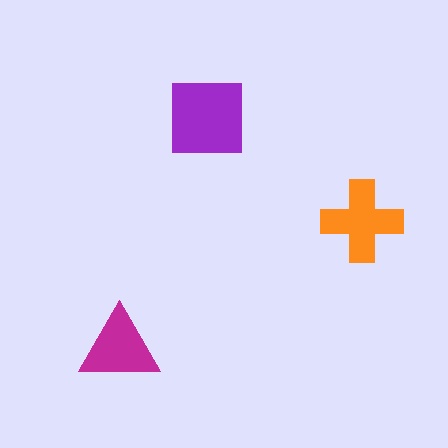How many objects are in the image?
There are 3 objects in the image.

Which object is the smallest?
The magenta triangle.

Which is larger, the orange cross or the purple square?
The purple square.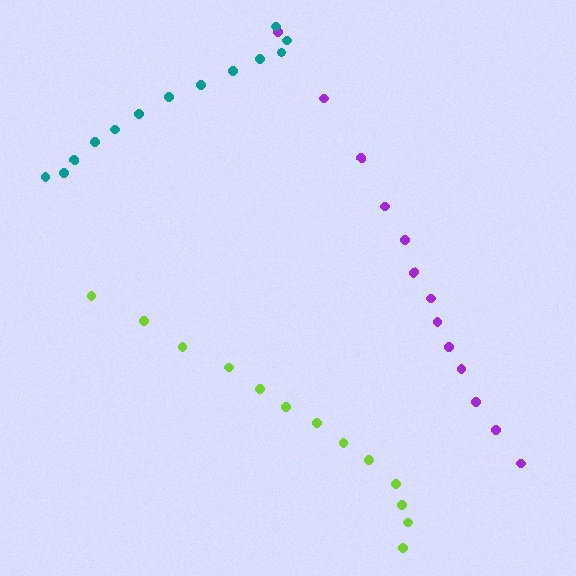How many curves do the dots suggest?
There are 3 distinct paths.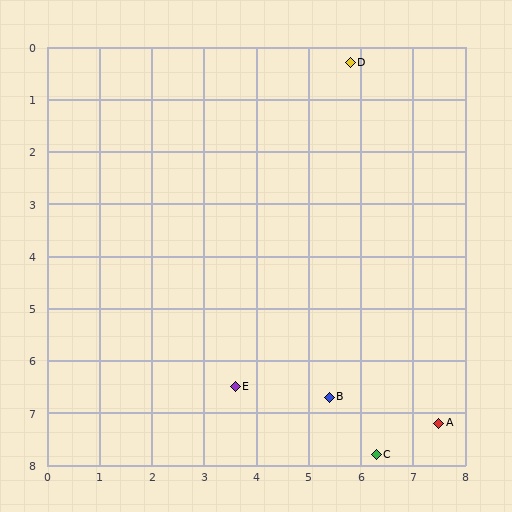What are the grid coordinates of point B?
Point B is at approximately (5.4, 6.7).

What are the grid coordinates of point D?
Point D is at approximately (5.8, 0.3).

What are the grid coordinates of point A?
Point A is at approximately (7.5, 7.2).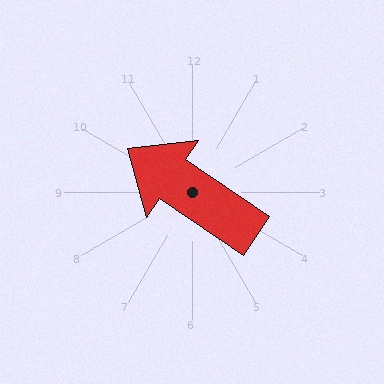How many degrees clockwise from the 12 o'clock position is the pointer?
Approximately 304 degrees.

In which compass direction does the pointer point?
Northwest.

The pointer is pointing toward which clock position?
Roughly 10 o'clock.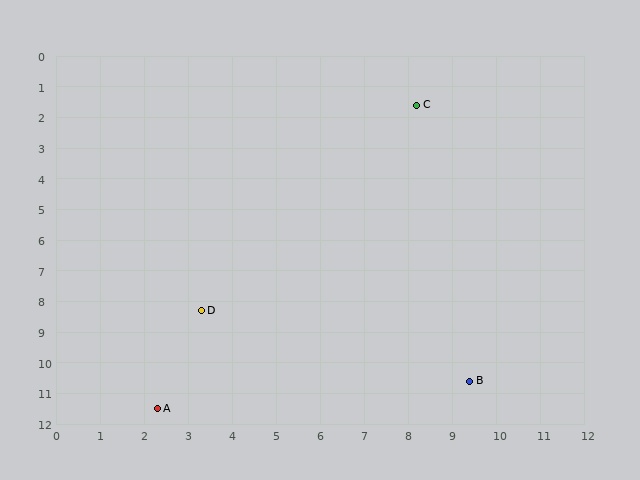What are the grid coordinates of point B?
Point B is at approximately (9.4, 10.6).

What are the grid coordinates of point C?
Point C is at approximately (8.2, 1.6).